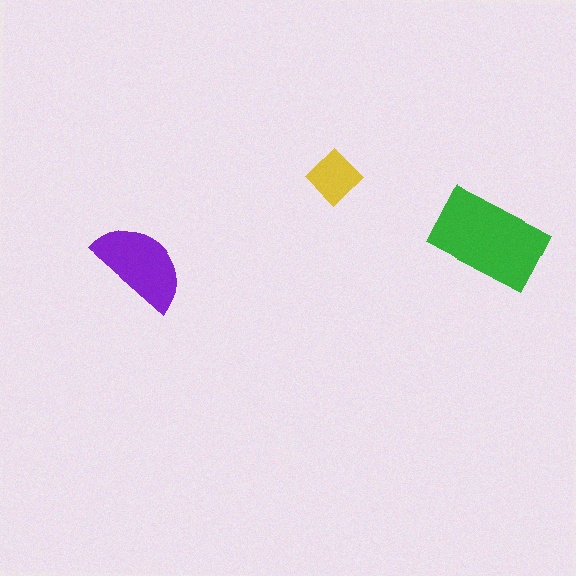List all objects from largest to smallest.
The green rectangle, the purple semicircle, the yellow diamond.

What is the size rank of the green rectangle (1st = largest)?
1st.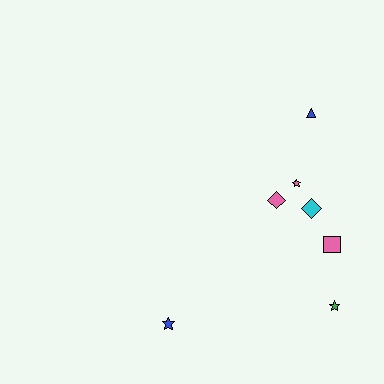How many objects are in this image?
There are 7 objects.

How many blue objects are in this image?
There are 2 blue objects.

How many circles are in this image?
There are no circles.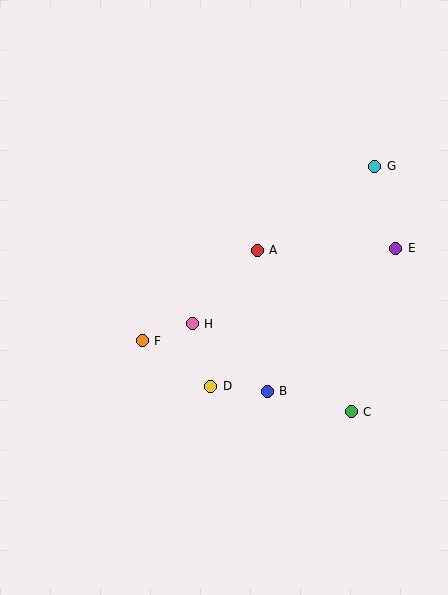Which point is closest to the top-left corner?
Point A is closest to the top-left corner.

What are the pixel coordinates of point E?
Point E is at (396, 248).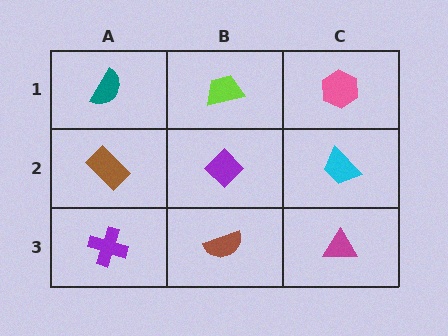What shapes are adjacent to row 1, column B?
A purple diamond (row 2, column B), a teal semicircle (row 1, column A), a pink hexagon (row 1, column C).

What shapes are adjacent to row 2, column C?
A pink hexagon (row 1, column C), a magenta triangle (row 3, column C), a purple diamond (row 2, column B).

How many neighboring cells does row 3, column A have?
2.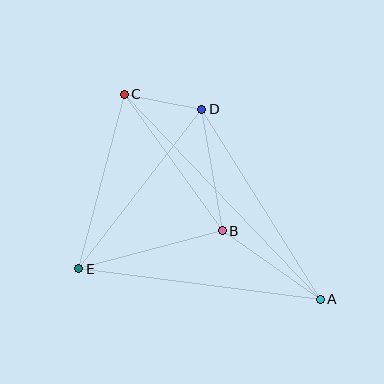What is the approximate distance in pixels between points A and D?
The distance between A and D is approximately 224 pixels.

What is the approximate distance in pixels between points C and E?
The distance between C and E is approximately 181 pixels.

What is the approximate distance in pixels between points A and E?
The distance between A and E is approximately 243 pixels.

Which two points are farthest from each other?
Points A and C are farthest from each other.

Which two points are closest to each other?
Points C and D are closest to each other.